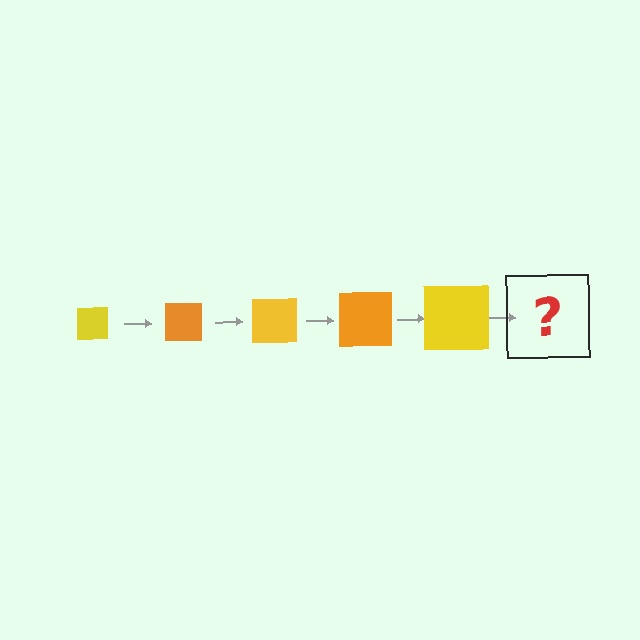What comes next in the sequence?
The next element should be an orange square, larger than the previous one.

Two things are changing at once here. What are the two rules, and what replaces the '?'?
The two rules are that the square grows larger each step and the color cycles through yellow and orange. The '?' should be an orange square, larger than the previous one.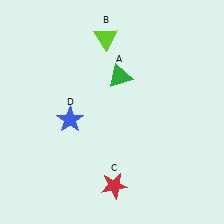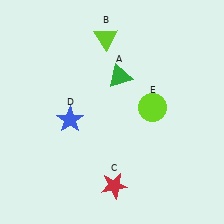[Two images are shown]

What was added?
A lime circle (E) was added in Image 2.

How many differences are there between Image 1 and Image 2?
There is 1 difference between the two images.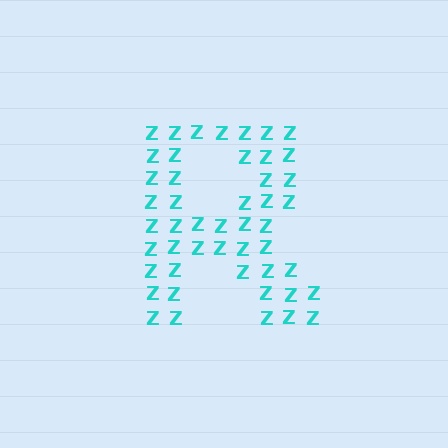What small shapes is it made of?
It is made of small letter Z's.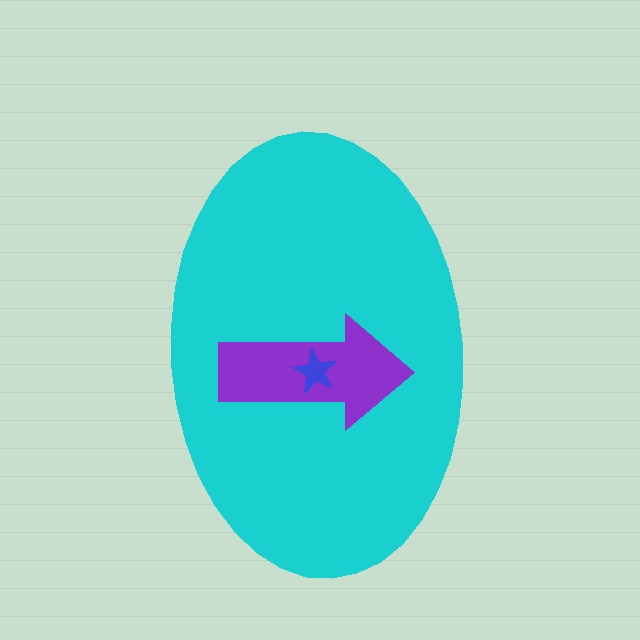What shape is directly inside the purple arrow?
The blue star.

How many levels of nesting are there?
3.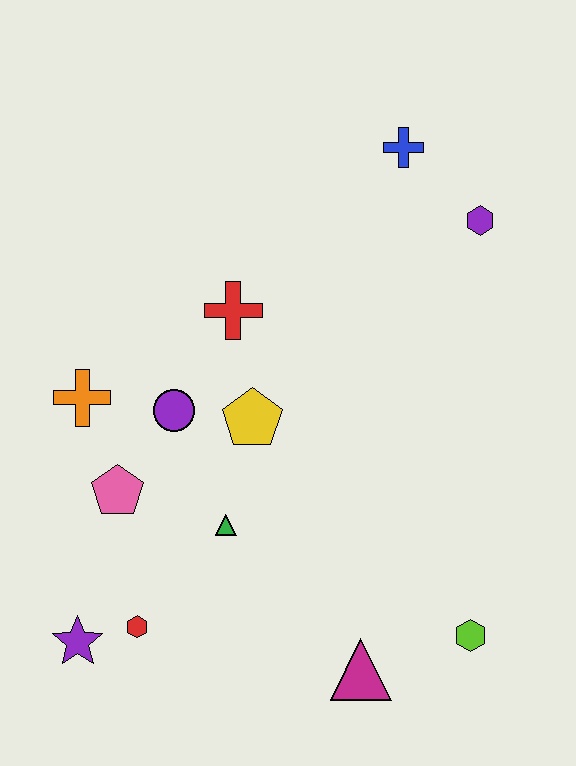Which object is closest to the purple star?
The red hexagon is closest to the purple star.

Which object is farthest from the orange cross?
The lime hexagon is farthest from the orange cross.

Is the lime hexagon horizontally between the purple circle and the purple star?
No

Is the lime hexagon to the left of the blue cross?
No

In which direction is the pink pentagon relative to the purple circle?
The pink pentagon is below the purple circle.